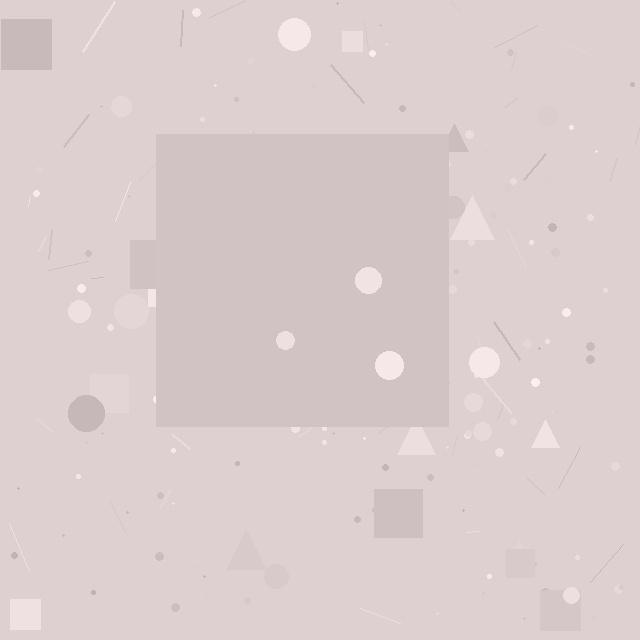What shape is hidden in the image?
A square is hidden in the image.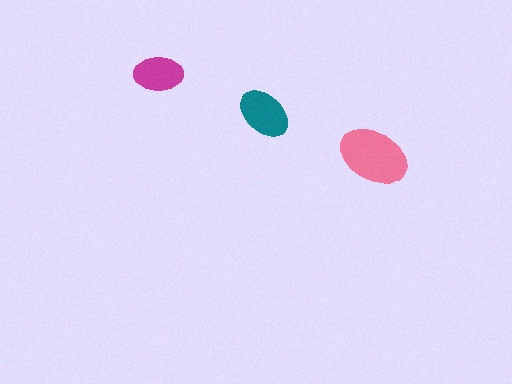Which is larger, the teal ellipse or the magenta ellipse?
The teal one.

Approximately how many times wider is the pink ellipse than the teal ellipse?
About 1.5 times wider.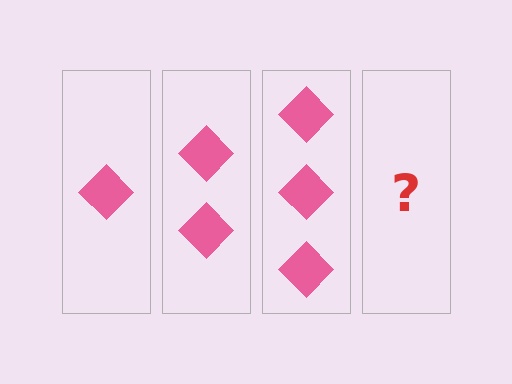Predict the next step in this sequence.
The next step is 4 diamonds.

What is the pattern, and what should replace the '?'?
The pattern is that each step adds one more diamond. The '?' should be 4 diamonds.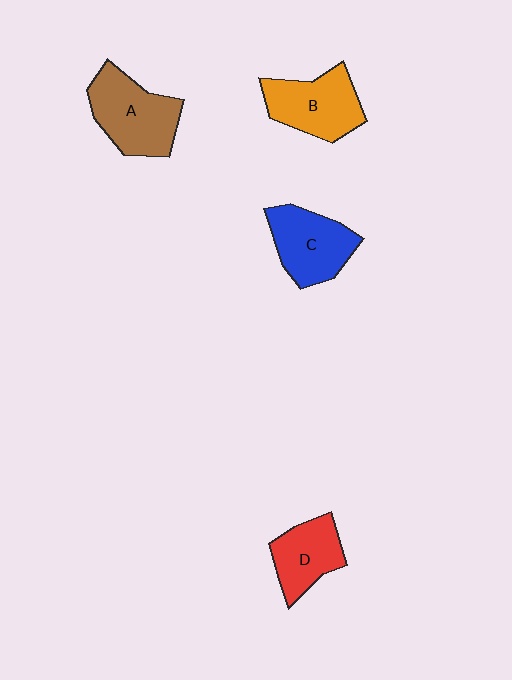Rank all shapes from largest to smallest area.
From largest to smallest: A (brown), B (orange), C (blue), D (red).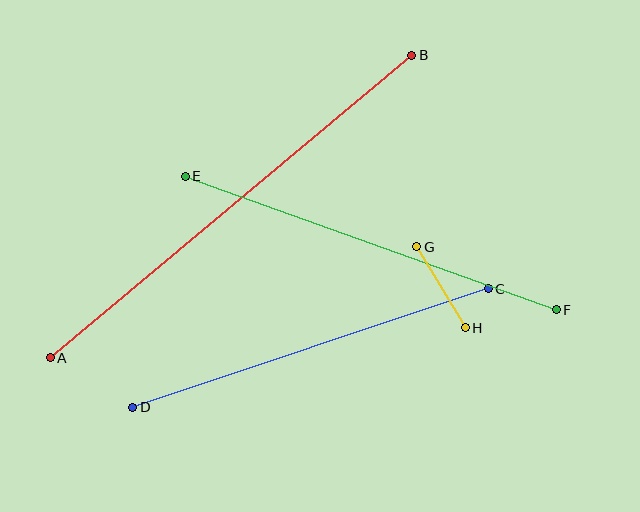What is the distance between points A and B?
The distance is approximately 472 pixels.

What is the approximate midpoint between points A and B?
The midpoint is at approximately (231, 207) pixels.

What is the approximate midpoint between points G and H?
The midpoint is at approximately (441, 287) pixels.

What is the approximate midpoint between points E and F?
The midpoint is at approximately (371, 243) pixels.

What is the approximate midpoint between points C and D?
The midpoint is at approximately (311, 348) pixels.